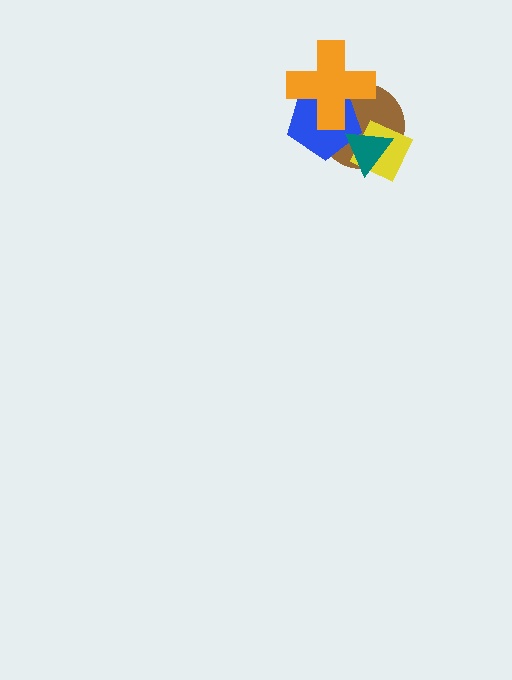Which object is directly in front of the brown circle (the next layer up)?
The blue pentagon is directly in front of the brown circle.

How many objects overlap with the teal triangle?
3 objects overlap with the teal triangle.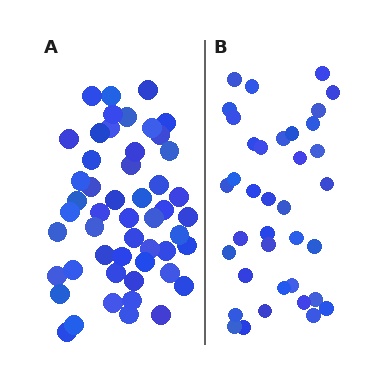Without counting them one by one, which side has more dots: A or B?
Region A (the left region) has more dots.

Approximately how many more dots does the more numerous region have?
Region A has approximately 15 more dots than region B.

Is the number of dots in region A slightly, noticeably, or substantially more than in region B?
Region A has noticeably more, but not dramatically so. The ratio is roughly 1.4 to 1.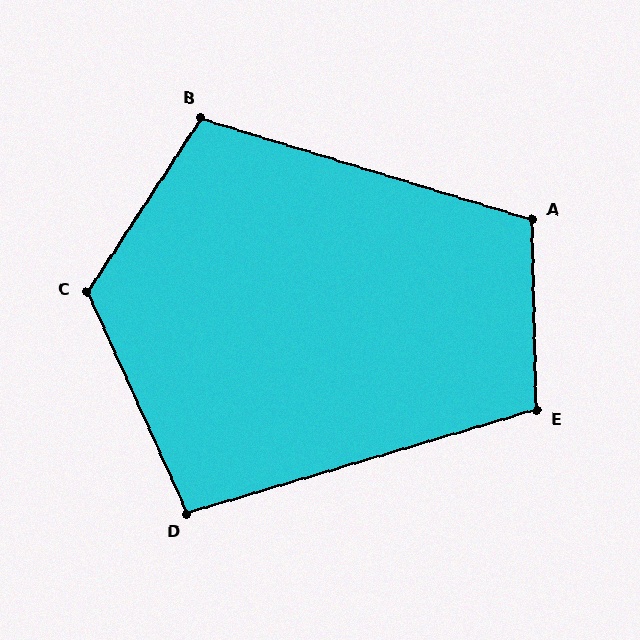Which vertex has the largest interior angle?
C, at approximately 123 degrees.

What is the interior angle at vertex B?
Approximately 106 degrees (obtuse).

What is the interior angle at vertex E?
Approximately 105 degrees (obtuse).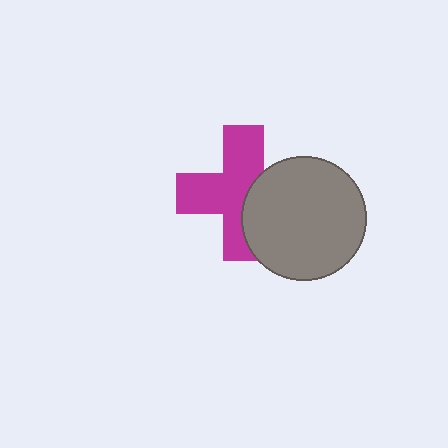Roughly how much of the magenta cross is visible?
About half of it is visible (roughly 63%).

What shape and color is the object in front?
The object in front is a gray circle.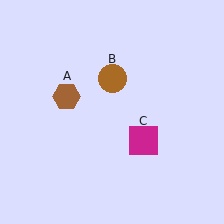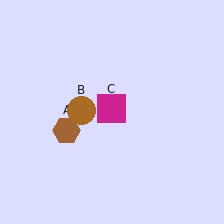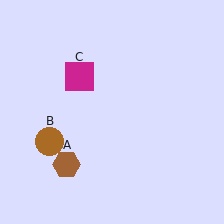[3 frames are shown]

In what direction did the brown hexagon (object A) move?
The brown hexagon (object A) moved down.